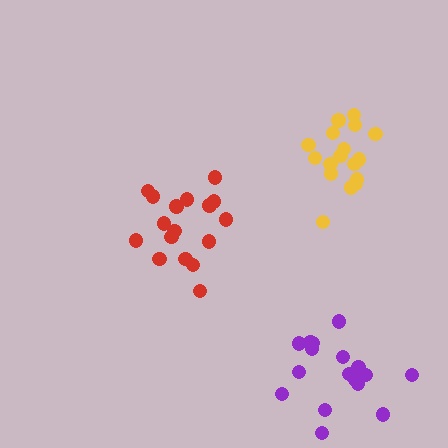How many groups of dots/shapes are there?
There are 3 groups.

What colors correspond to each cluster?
The clusters are colored: red, purple, yellow.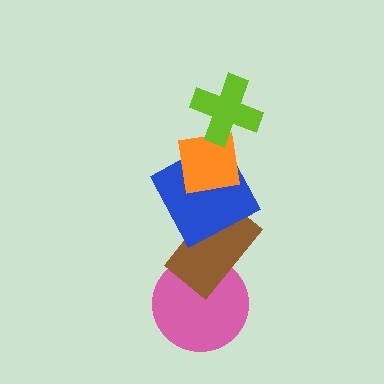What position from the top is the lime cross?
The lime cross is 1st from the top.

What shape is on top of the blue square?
The orange square is on top of the blue square.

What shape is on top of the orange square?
The lime cross is on top of the orange square.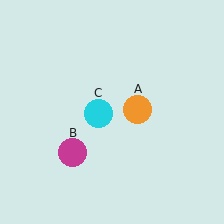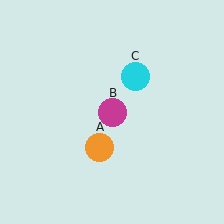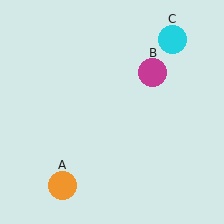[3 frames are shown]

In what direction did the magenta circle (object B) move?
The magenta circle (object B) moved up and to the right.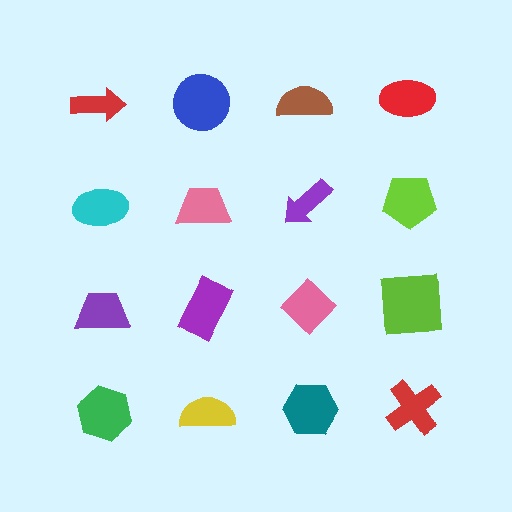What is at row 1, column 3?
A brown semicircle.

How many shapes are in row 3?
4 shapes.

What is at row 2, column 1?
A cyan ellipse.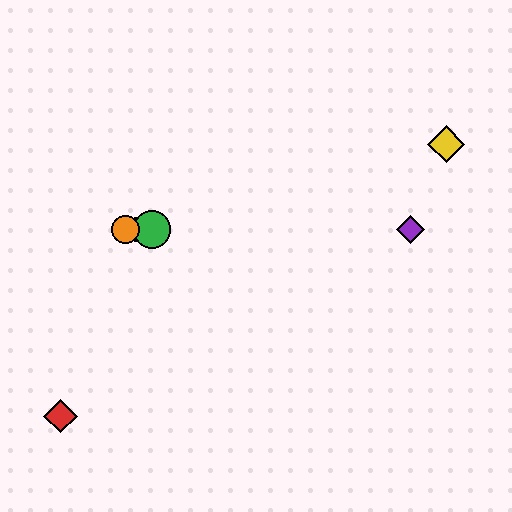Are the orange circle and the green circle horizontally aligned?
Yes, both are at y≈229.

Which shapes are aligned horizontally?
The blue circle, the green circle, the purple diamond, the orange circle are aligned horizontally.